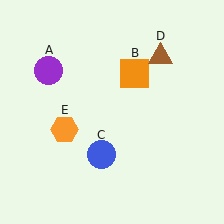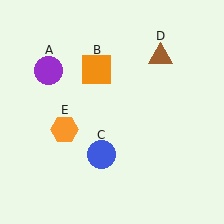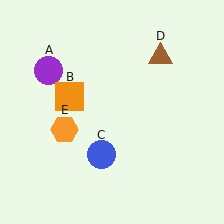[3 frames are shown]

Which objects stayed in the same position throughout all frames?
Purple circle (object A) and blue circle (object C) and brown triangle (object D) and orange hexagon (object E) remained stationary.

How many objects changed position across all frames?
1 object changed position: orange square (object B).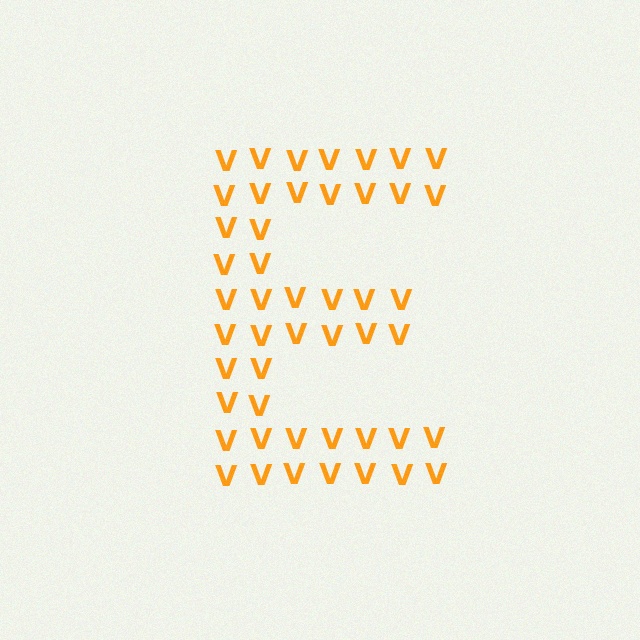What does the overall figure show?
The overall figure shows the letter E.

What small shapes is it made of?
It is made of small letter V's.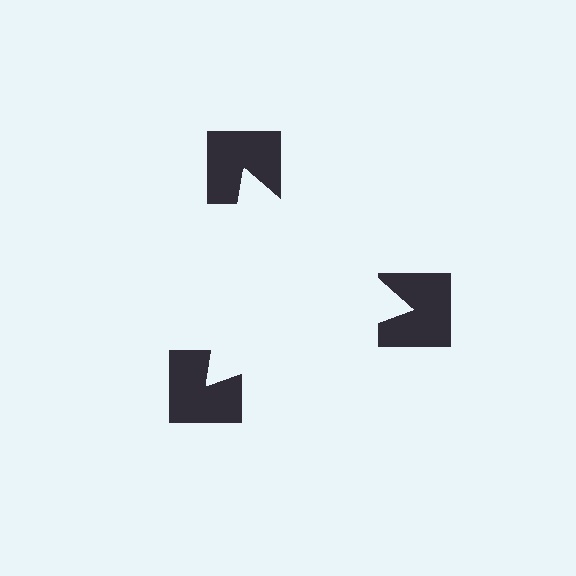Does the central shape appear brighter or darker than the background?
It typically appears slightly brighter than the background, even though no actual brightness change is drawn.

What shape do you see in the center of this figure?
An illusory triangle — its edges are inferred from the aligned wedge cuts in the notched squares, not physically drawn.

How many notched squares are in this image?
There are 3 — one at each vertex of the illusory triangle.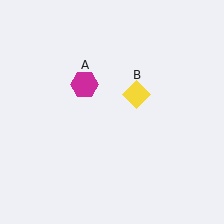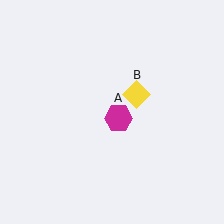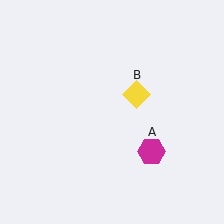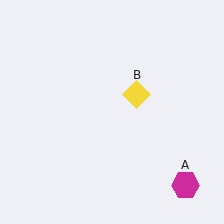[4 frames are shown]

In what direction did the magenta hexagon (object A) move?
The magenta hexagon (object A) moved down and to the right.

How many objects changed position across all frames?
1 object changed position: magenta hexagon (object A).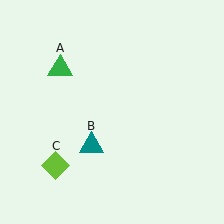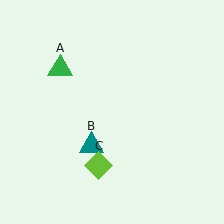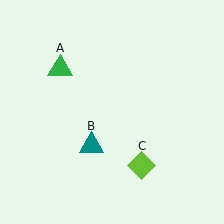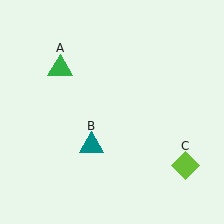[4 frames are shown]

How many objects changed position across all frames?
1 object changed position: lime diamond (object C).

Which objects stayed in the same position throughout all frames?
Green triangle (object A) and teal triangle (object B) remained stationary.